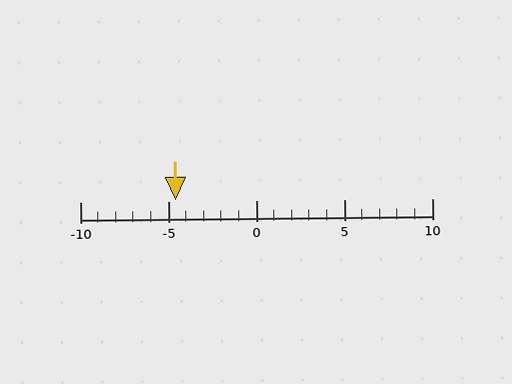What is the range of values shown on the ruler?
The ruler shows values from -10 to 10.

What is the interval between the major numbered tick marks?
The major tick marks are spaced 5 units apart.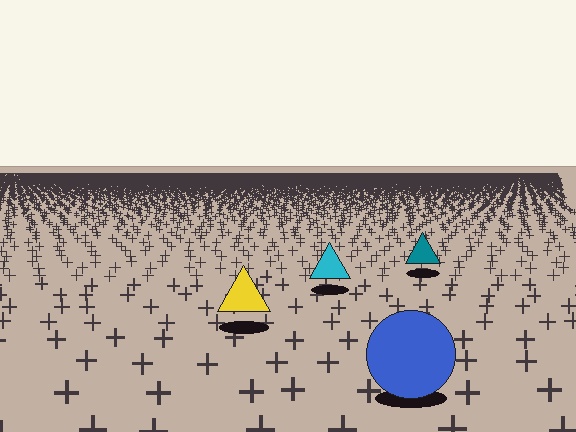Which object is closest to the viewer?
The blue circle is closest. The texture marks near it are larger and more spread out.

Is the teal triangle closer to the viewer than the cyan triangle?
No. The cyan triangle is closer — you can tell from the texture gradient: the ground texture is coarser near it.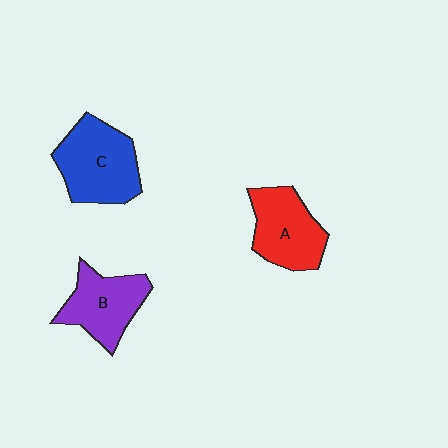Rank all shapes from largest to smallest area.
From largest to smallest: C (blue), A (red), B (purple).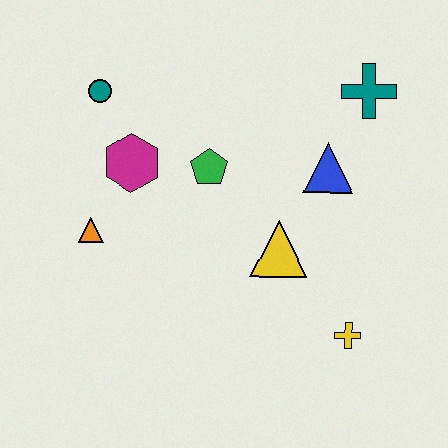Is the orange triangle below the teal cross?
Yes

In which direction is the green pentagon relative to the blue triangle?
The green pentagon is to the left of the blue triangle.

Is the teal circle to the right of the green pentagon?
No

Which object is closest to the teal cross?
The blue triangle is closest to the teal cross.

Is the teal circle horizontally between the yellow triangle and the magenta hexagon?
No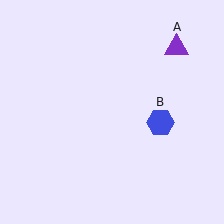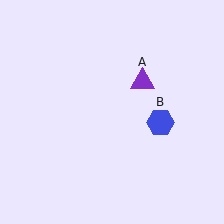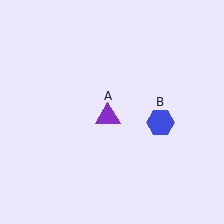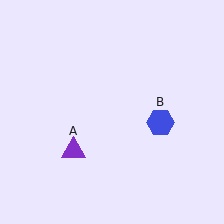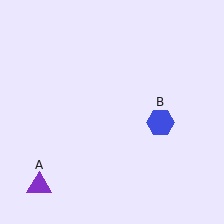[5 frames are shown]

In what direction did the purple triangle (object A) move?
The purple triangle (object A) moved down and to the left.